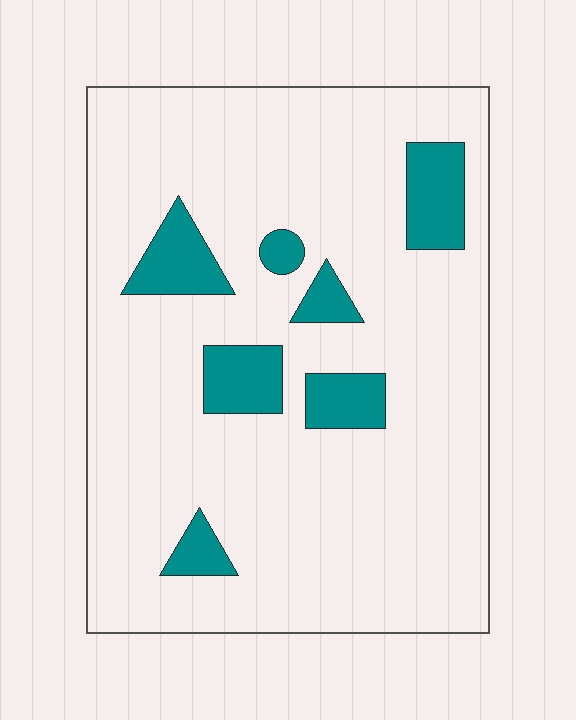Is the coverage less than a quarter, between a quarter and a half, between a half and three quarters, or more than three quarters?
Less than a quarter.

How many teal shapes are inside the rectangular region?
7.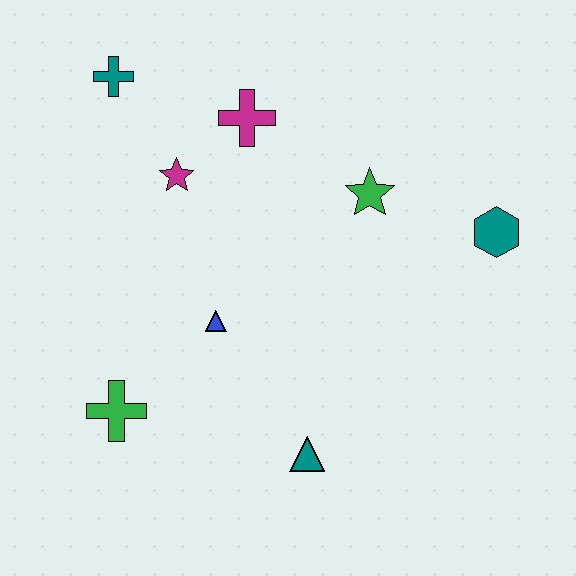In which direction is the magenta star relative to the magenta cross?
The magenta star is to the left of the magenta cross.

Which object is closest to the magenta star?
The magenta cross is closest to the magenta star.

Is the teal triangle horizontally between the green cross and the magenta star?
No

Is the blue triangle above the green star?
No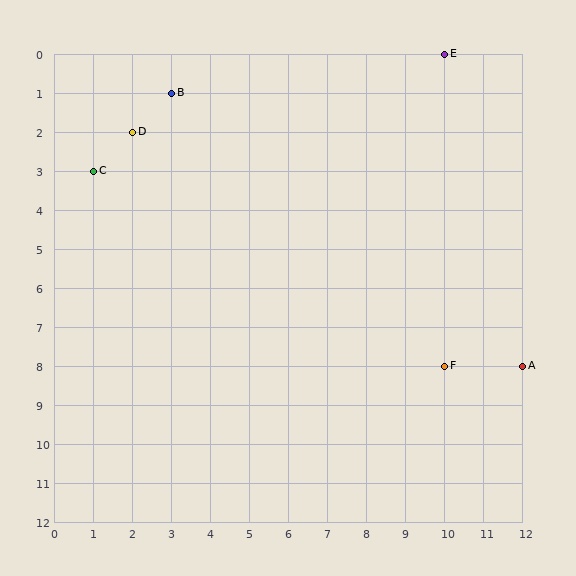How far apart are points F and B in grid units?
Points F and B are 7 columns and 7 rows apart (about 9.9 grid units diagonally).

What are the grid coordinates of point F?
Point F is at grid coordinates (10, 8).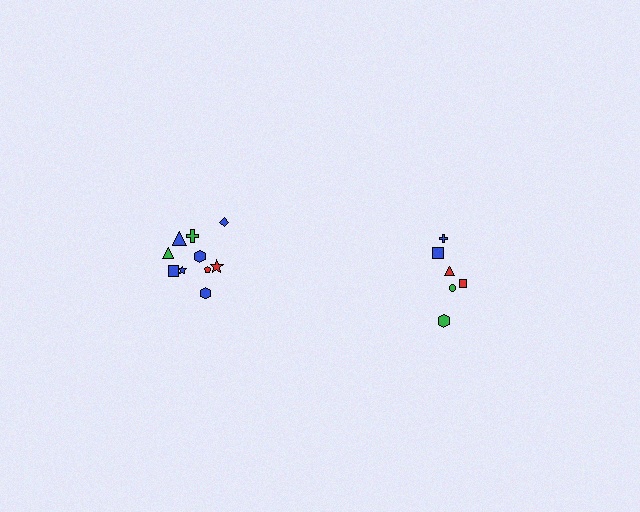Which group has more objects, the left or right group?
The left group.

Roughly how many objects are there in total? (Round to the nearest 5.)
Roughly 15 objects in total.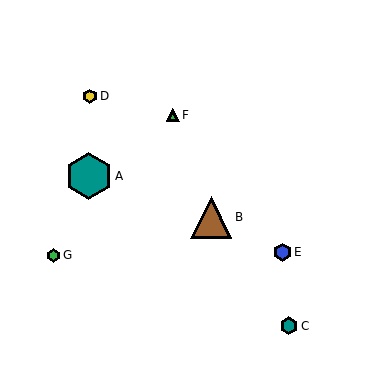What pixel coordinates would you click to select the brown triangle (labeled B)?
Click at (211, 217) to select the brown triangle B.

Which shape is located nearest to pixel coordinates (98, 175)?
The teal hexagon (labeled A) at (89, 176) is nearest to that location.